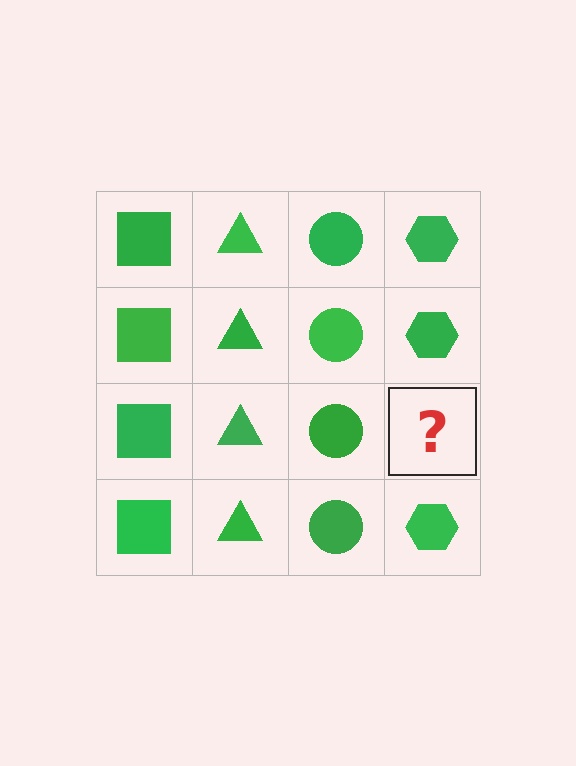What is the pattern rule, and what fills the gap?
The rule is that each column has a consistent shape. The gap should be filled with a green hexagon.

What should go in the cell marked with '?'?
The missing cell should contain a green hexagon.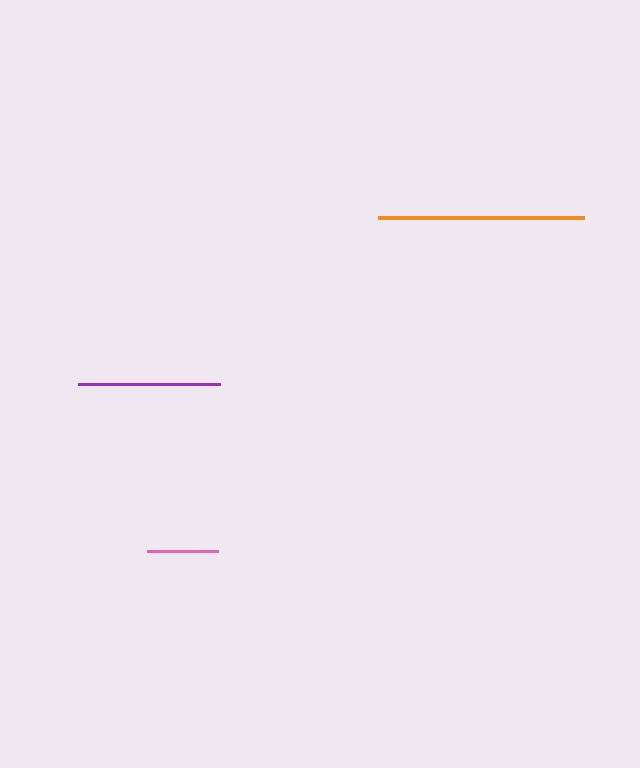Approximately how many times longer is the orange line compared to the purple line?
The orange line is approximately 1.5 times the length of the purple line.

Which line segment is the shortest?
The pink line is the shortest at approximately 70 pixels.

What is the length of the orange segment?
The orange segment is approximately 206 pixels long.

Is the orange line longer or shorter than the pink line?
The orange line is longer than the pink line.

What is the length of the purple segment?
The purple segment is approximately 142 pixels long.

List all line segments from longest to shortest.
From longest to shortest: orange, purple, pink.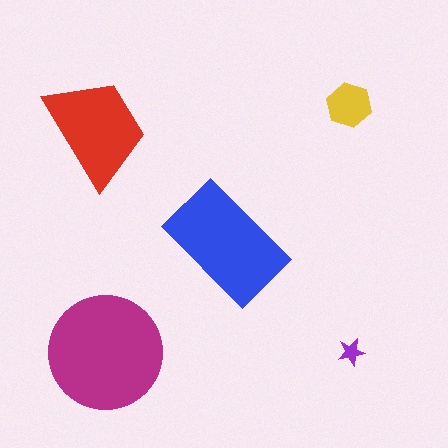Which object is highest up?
The yellow hexagon is topmost.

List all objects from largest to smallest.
The magenta circle, the blue rectangle, the red trapezoid, the yellow hexagon, the purple star.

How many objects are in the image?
There are 5 objects in the image.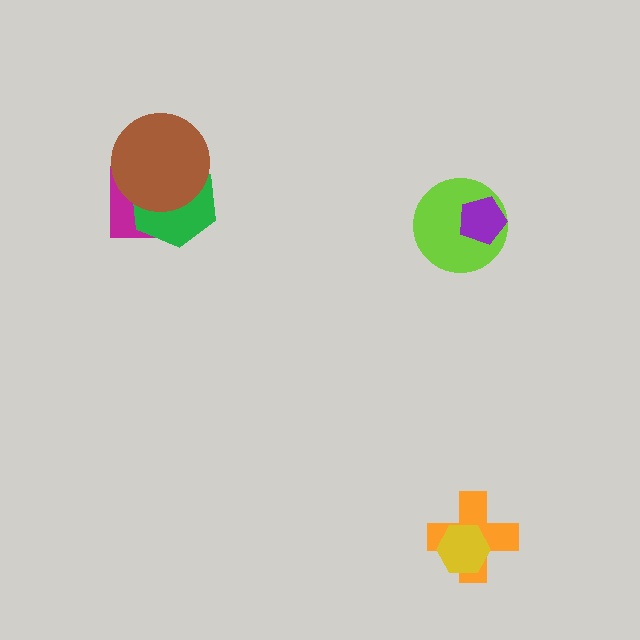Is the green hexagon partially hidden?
Yes, it is partially covered by another shape.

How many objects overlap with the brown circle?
2 objects overlap with the brown circle.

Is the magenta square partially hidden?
Yes, it is partially covered by another shape.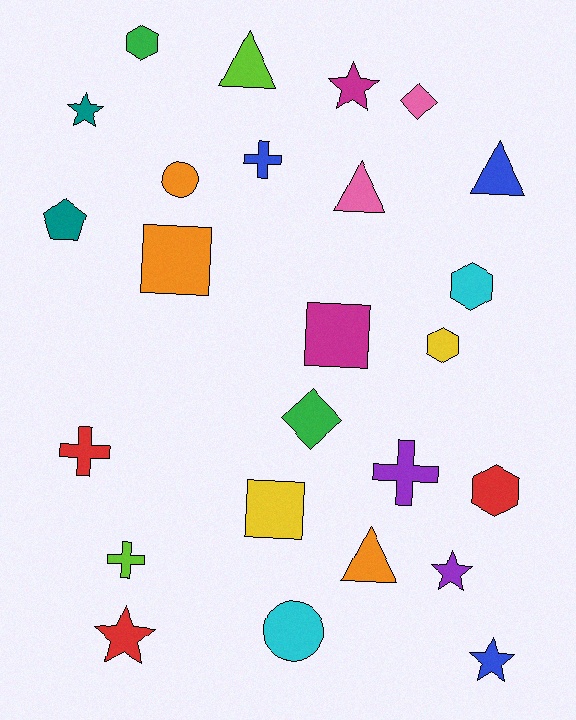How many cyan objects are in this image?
There are 2 cyan objects.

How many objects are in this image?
There are 25 objects.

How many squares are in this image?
There are 3 squares.